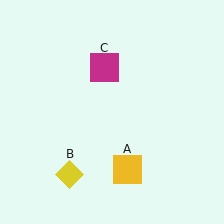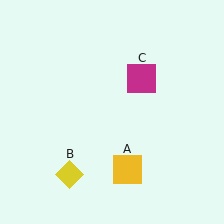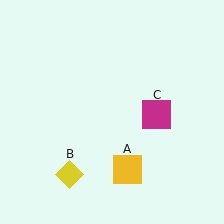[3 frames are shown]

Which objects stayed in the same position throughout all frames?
Yellow square (object A) and yellow diamond (object B) remained stationary.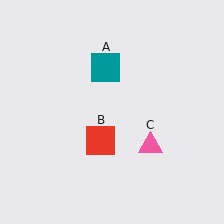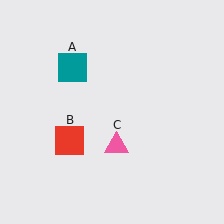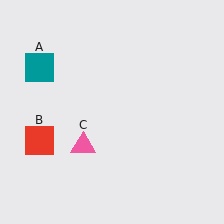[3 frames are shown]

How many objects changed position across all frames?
3 objects changed position: teal square (object A), red square (object B), pink triangle (object C).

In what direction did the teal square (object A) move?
The teal square (object A) moved left.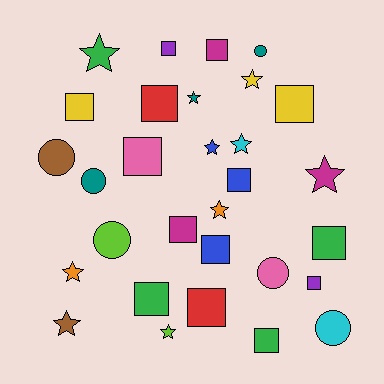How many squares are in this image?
There are 14 squares.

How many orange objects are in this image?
There are 2 orange objects.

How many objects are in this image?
There are 30 objects.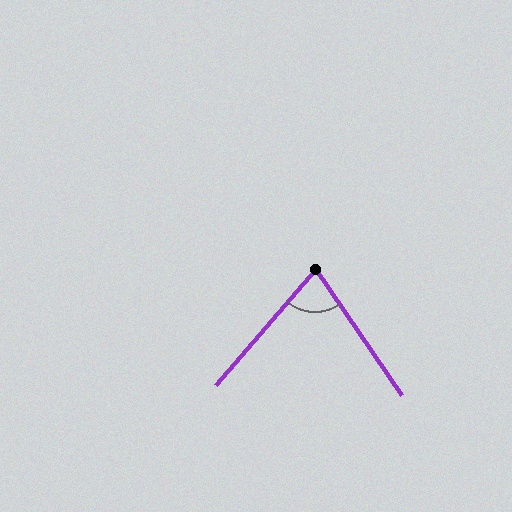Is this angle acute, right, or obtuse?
It is acute.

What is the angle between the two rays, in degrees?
Approximately 75 degrees.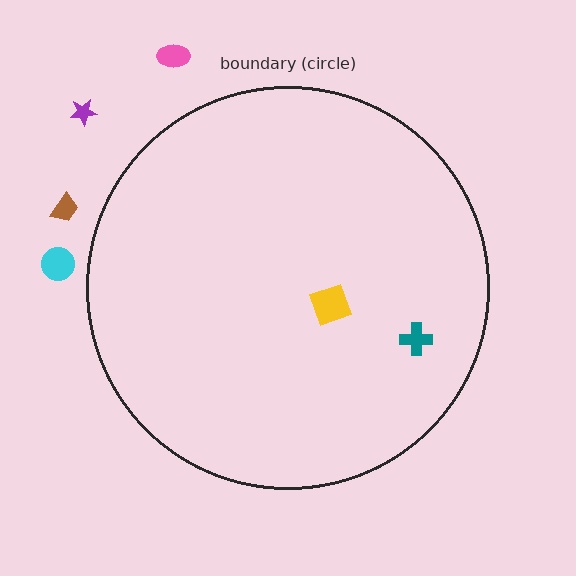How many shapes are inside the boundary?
2 inside, 4 outside.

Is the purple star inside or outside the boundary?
Outside.